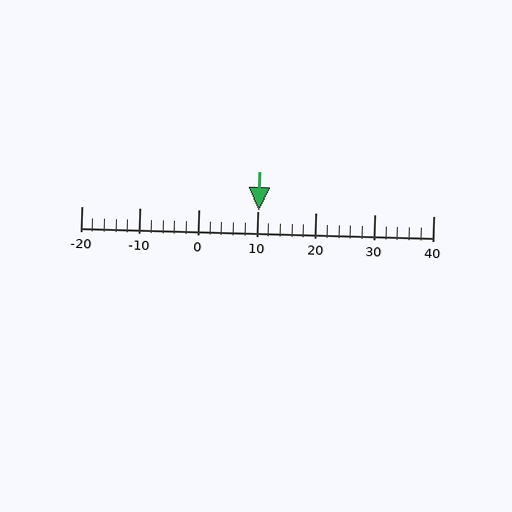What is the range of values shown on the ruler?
The ruler shows values from -20 to 40.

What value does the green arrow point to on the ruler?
The green arrow points to approximately 10.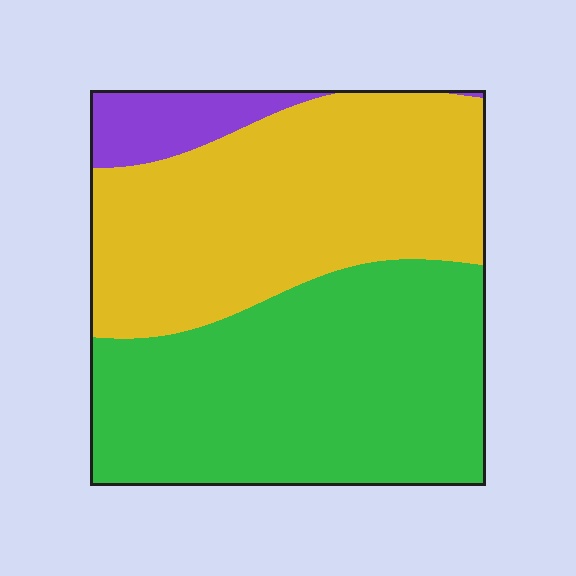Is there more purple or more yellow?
Yellow.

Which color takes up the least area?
Purple, at roughly 10%.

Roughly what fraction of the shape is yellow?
Yellow covers 44% of the shape.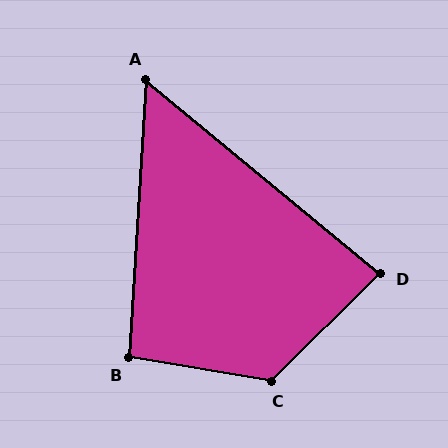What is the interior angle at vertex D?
Approximately 84 degrees (acute).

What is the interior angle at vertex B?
Approximately 96 degrees (obtuse).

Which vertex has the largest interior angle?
C, at approximately 126 degrees.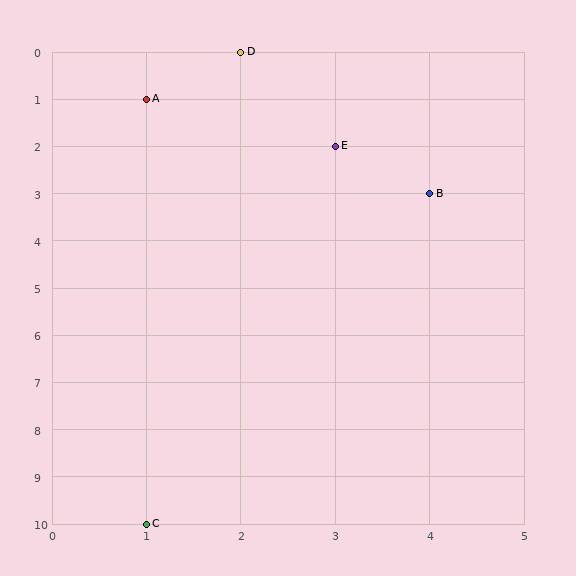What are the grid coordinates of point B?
Point B is at grid coordinates (4, 3).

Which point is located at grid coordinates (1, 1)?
Point A is at (1, 1).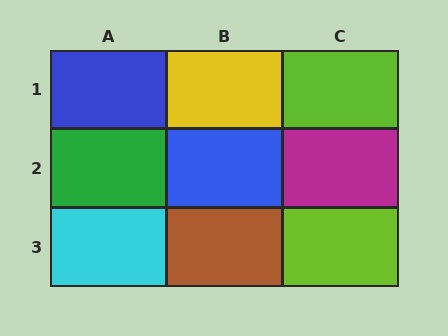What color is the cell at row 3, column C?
Lime.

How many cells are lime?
2 cells are lime.